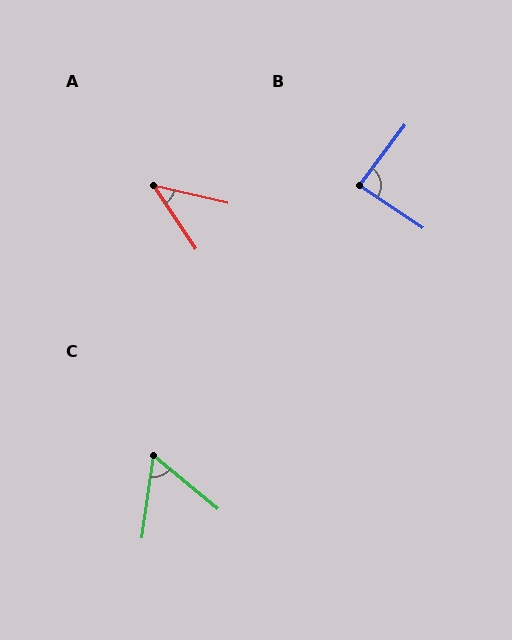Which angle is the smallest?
A, at approximately 43 degrees.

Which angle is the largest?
B, at approximately 86 degrees.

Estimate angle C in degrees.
Approximately 58 degrees.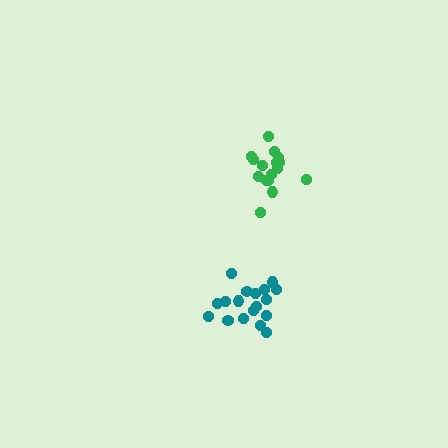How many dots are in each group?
Group 1: 16 dots, Group 2: 18 dots (34 total).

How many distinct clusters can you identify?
There are 2 distinct clusters.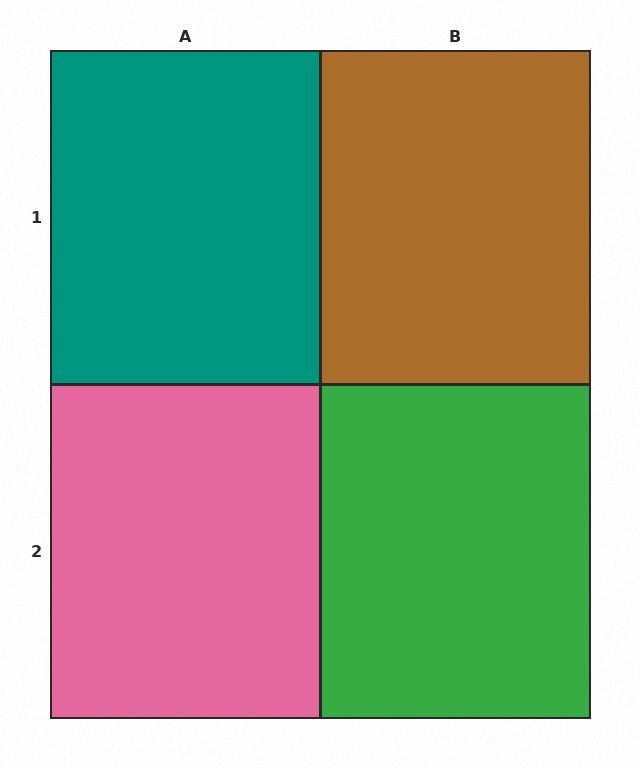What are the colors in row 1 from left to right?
Teal, brown.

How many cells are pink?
1 cell is pink.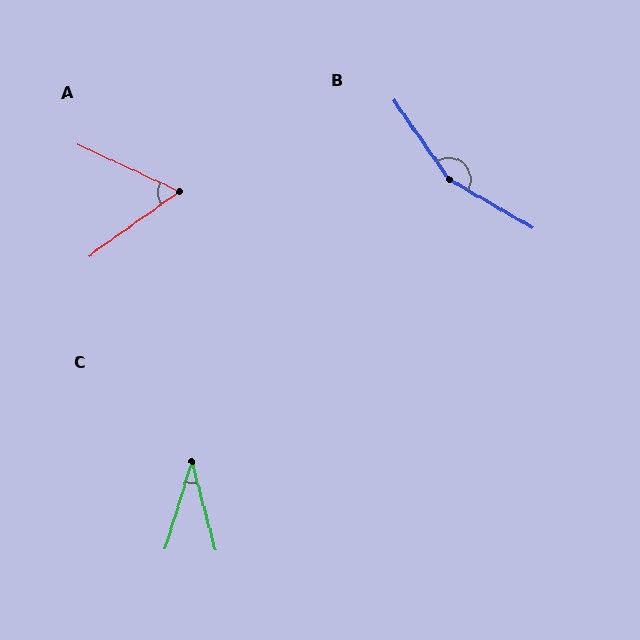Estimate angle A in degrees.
Approximately 60 degrees.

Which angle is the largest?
B, at approximately 155 degrees.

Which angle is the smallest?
C, at approximately 32 degrees.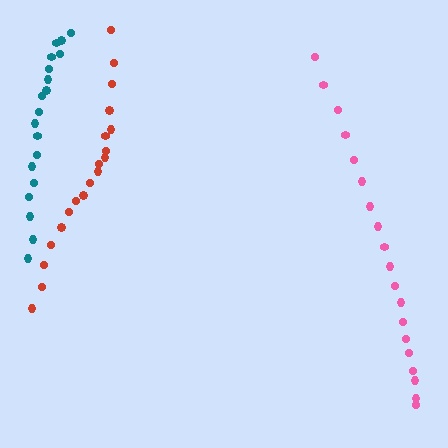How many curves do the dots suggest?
There are 3 distinct paths.